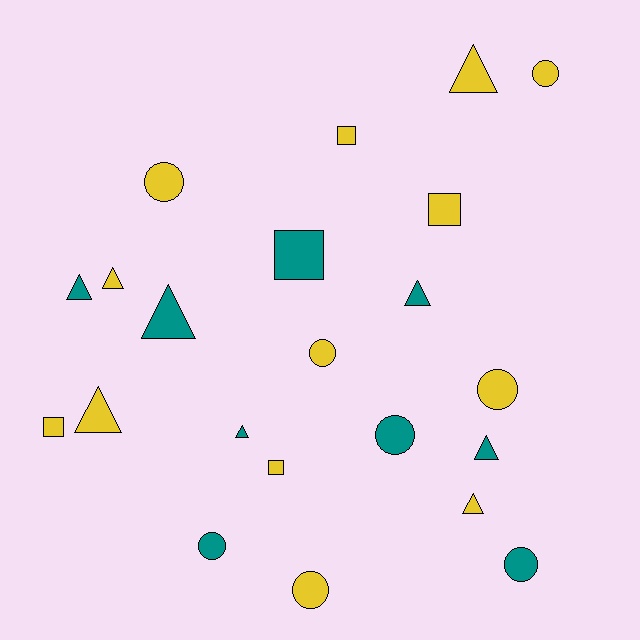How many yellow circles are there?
There are 5 yellow circles.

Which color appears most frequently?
Yellow, with 13 objects.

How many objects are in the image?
There are 22 objects.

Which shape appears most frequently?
Triangle, with 9 objects.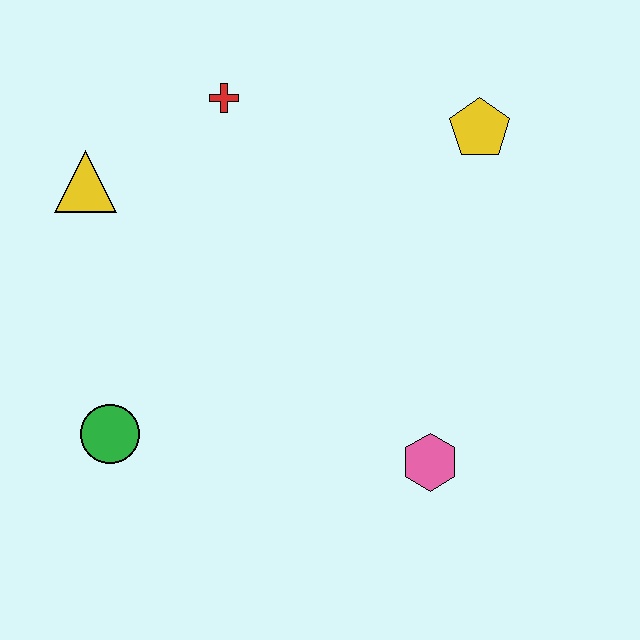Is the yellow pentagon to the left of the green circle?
No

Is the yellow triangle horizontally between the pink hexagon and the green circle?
No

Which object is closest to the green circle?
The yellow triangle is closest to the green circle.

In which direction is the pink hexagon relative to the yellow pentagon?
The pink hexagon is below the yellow pentagon.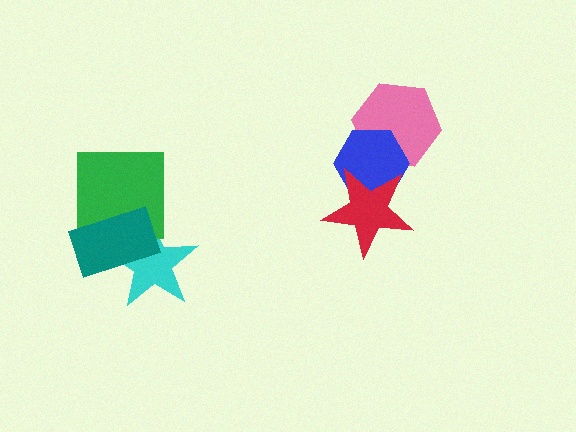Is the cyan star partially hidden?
Yes, it is partially covered by another shape.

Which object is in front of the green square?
The teal rectangle is in front of the green square.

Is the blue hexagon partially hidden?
Yes, it is partially covered by another shape.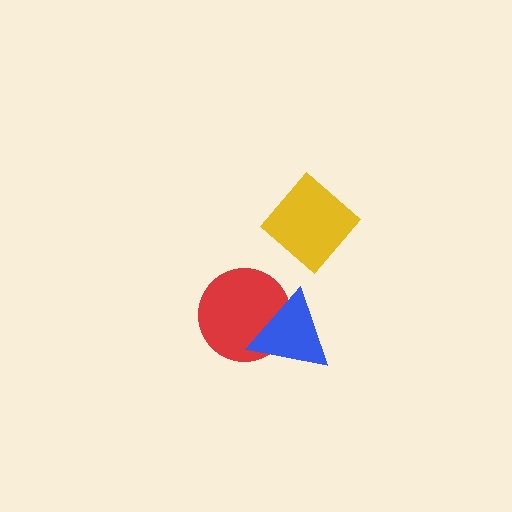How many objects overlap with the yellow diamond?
0 objects overlap with the yellow diamond.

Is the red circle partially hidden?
Yes, it is partially covered by another shape.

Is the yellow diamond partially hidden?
No, no other shape covers it.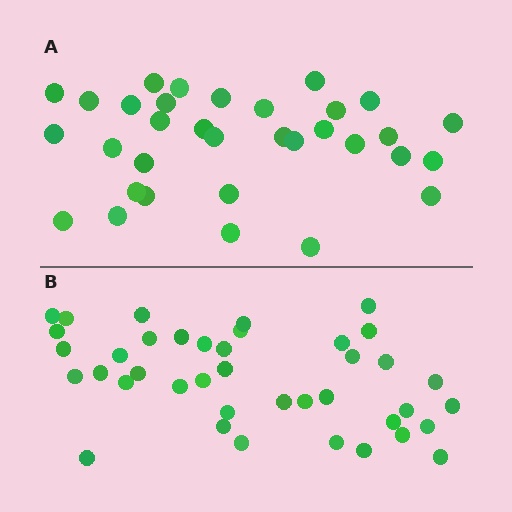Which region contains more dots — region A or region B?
Region B (the bottom region) has more dots.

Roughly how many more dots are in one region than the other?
Region B has roughly 8 or so more dots than region A.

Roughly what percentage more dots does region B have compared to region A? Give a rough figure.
About 20% more.